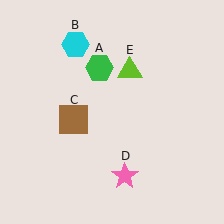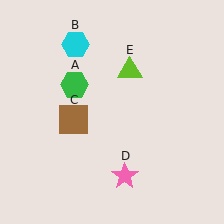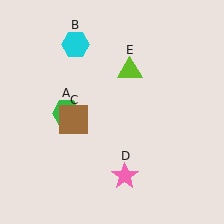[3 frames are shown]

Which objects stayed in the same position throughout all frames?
Cyan hexagon (object B) and brown square (object C) and pink star (object D) and lime triangle (object E) remained stationary.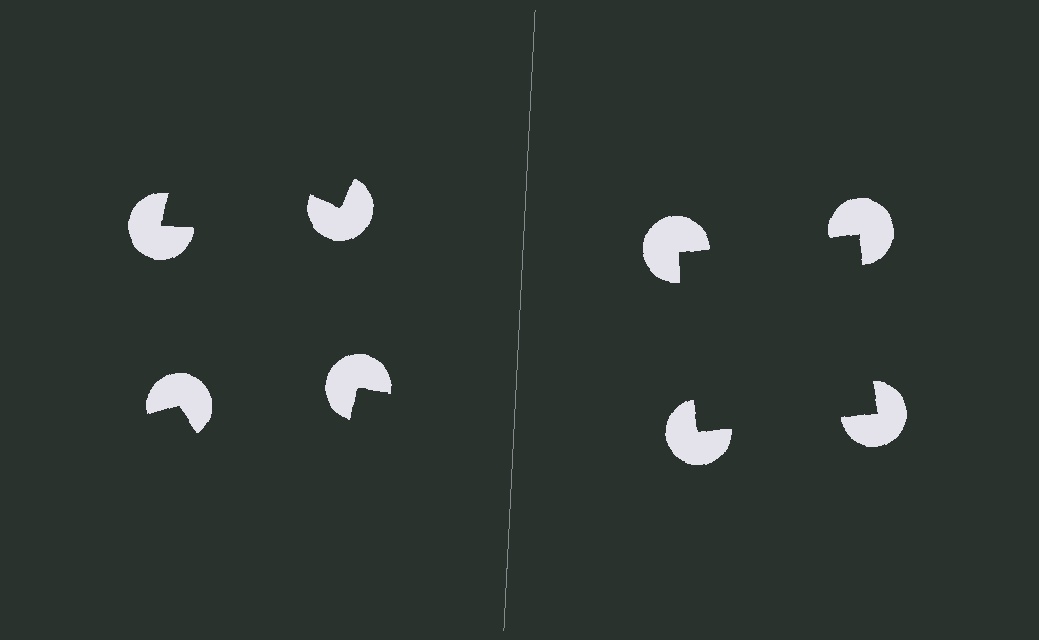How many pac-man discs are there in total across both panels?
8 — 4 on each side.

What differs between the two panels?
The pac-man discs are positioned identically on both sides; only the wedge orientations differ. On the right they align to a square; on the left they are misaligned.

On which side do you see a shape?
An illusory square appears on the right side. On the left side the wedge cuts are rotated, so no coherent shape forms.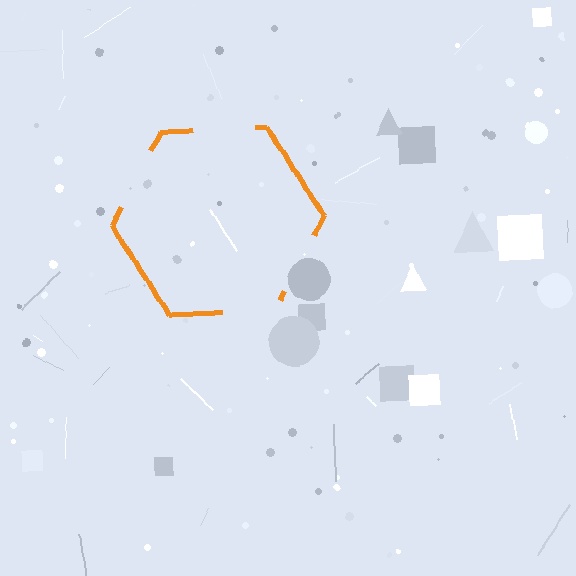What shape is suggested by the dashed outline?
The dashed outline suggests a hexagon.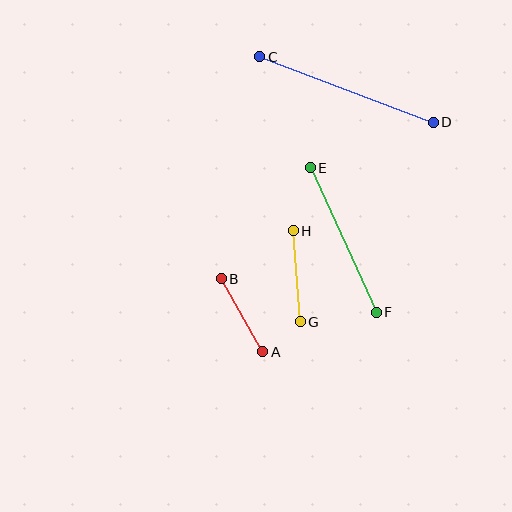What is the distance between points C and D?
The distance is approximately 185 pixels.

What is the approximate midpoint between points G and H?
The midpoint is at approximately (297, 276) pixels.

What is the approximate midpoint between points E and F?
The midpoint is at approximately (343, 240) pixels.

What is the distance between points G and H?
The distance is approximately 91 pixels.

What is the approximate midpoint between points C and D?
The midpoint is at approximately (347, 89) pixels.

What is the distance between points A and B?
The distance is approximately 84 pixels.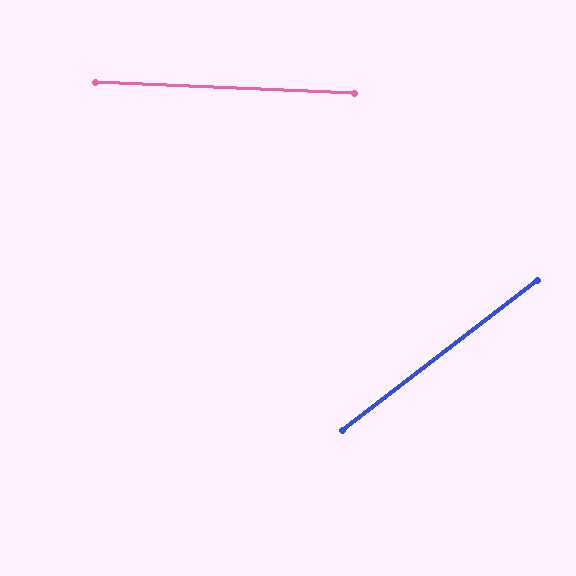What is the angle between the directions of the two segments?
Approximately 40 degrees.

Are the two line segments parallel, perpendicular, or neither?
Neither parallel nor perpendicular — they differ by about 40°.